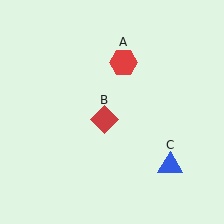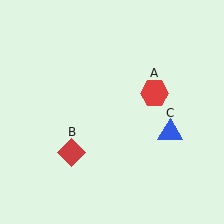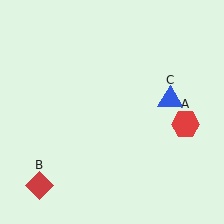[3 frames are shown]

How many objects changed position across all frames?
3 objects changed position: red hexagon (object A), red diamond (object B), blue triangle (object C).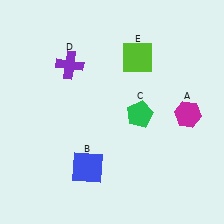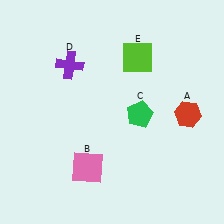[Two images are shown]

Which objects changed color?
A changed from magenta to red. B changed from blue to pink.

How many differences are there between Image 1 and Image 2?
There are 2 differences between the two images.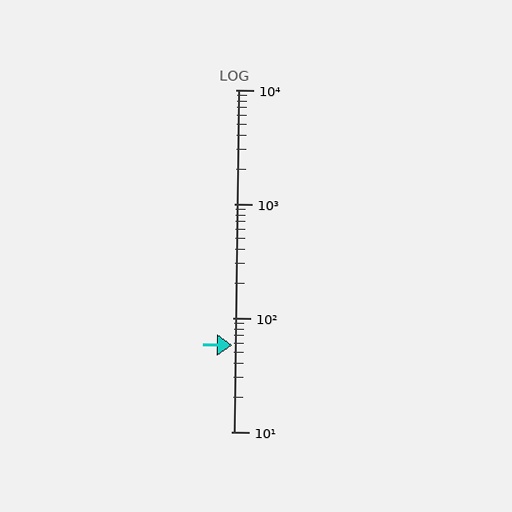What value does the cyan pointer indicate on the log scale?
The pointer indicates approximately 57.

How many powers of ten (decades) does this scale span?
The scale spans 3 decades, from 10 to 10000.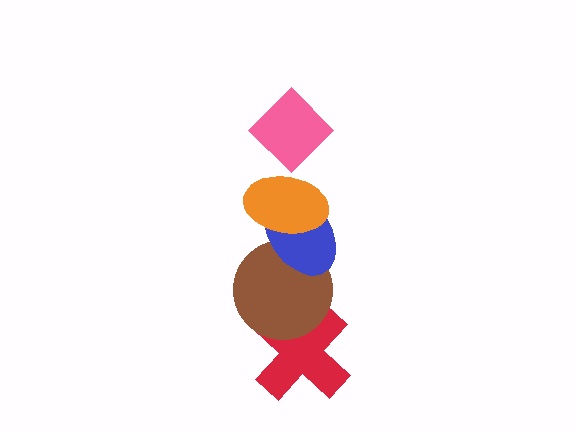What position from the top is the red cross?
The red cross is 5th from the top.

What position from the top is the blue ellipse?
The blue ellipse is 3rd from the top.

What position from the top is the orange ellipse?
The orange ellipse is 2nd from the top.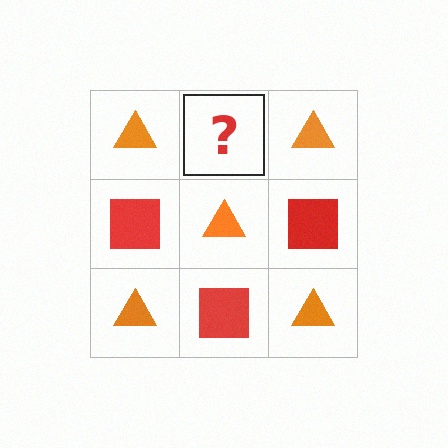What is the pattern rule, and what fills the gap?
The rule is that it alternates orange triangle and red square in a checkerboard pattern. The gap should be filled with a red square.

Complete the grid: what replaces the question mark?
The question mark should be replaced with a red square.